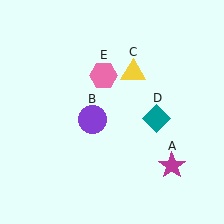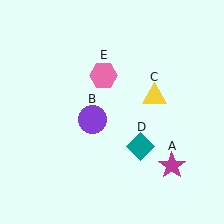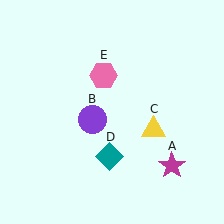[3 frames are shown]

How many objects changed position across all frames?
2 objects changed position: yellow triangle (object C), teal diamond (object D).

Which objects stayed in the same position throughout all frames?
Magenta star (object A) and purple circle (object B) and pink hexagon (object E) remained stationary.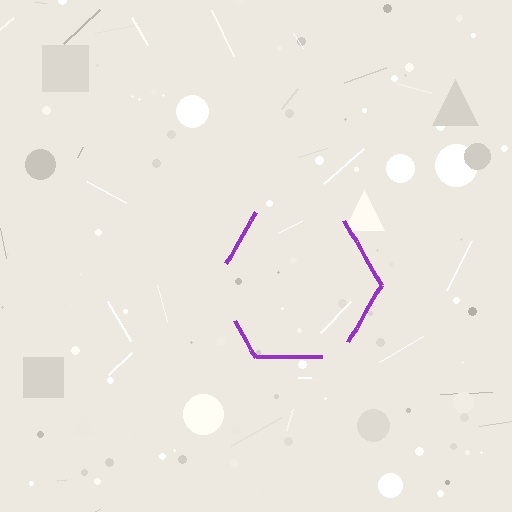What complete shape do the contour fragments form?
The contour fragments form a hexagon.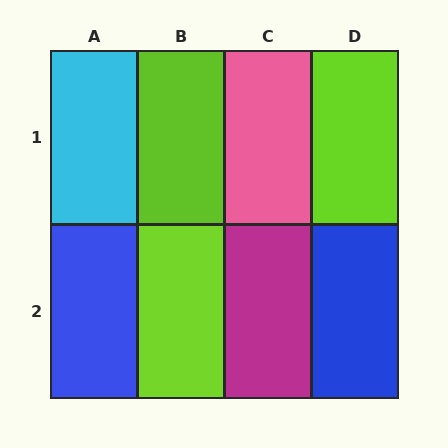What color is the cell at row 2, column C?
Magenta.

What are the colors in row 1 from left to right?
Cyan, lime, pink, lime.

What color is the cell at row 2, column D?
Blue.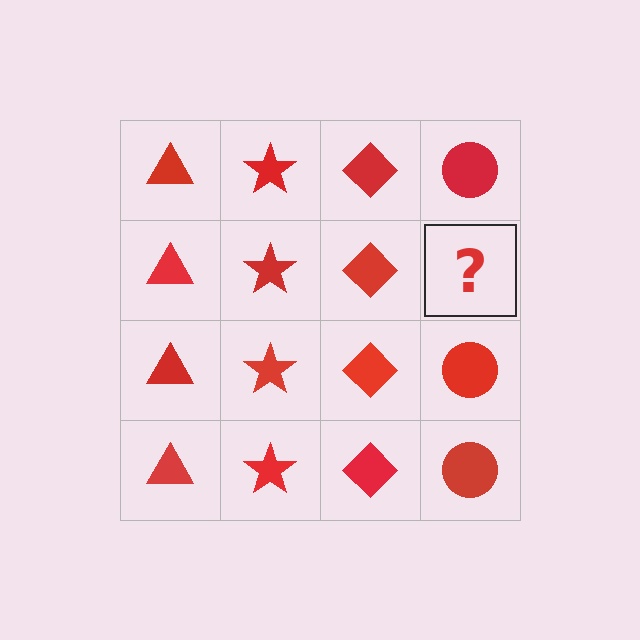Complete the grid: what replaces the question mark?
The question mark should be replaced with a red circle.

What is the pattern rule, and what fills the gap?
The rule is that each column has a consistent shape. The gap should be filled with a red circle.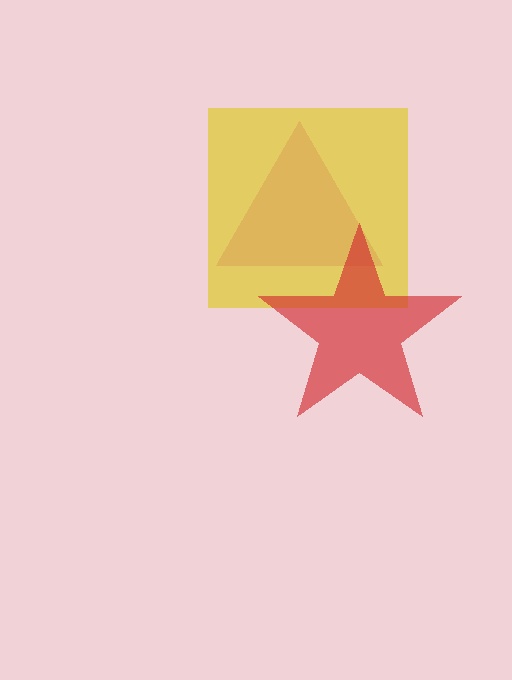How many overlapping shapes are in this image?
There are 3 overlapping shapes in the image.